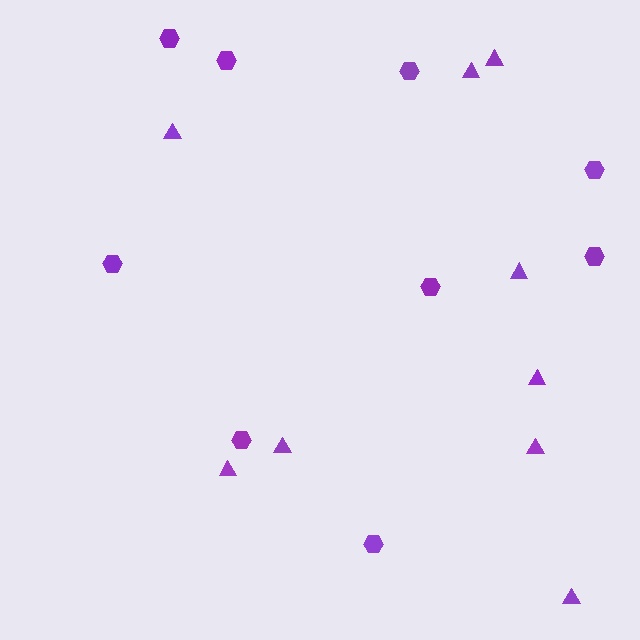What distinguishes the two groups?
There are 2 groups: one group of triangles (9) and one group of hexagons (9).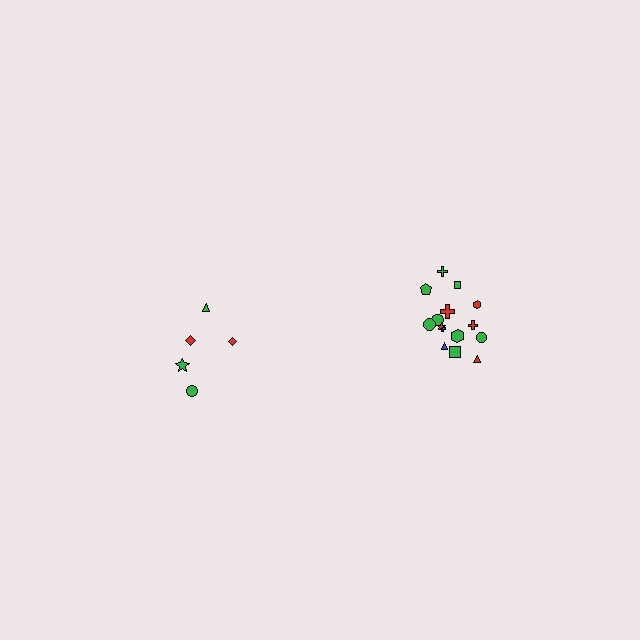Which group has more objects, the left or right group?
The right group.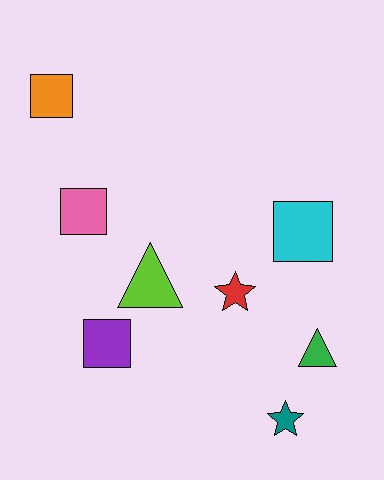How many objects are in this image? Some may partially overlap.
There are 8 objects.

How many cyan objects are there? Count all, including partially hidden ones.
There is 1 cyan object.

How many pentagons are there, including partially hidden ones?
There are no pentagons.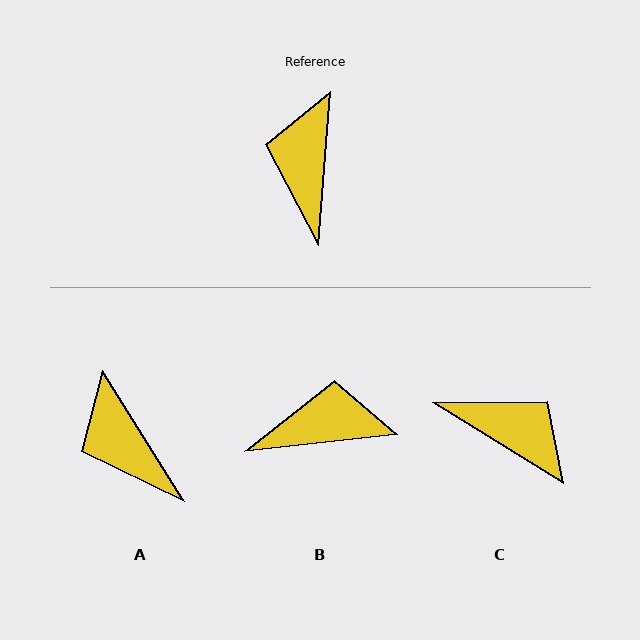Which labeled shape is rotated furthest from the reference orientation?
C, about 118 degrees away.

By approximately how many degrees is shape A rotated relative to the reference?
Approximately 36 degrees counter-clockwise.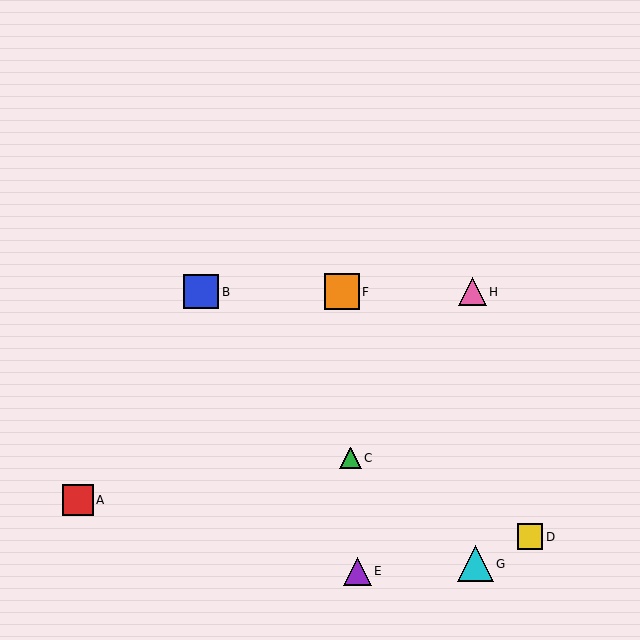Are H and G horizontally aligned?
No, H is at y≈292 and G is at y≈564.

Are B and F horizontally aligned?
Yes, both are at y≈292.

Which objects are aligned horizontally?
Objects B, F, H are aligned horizontally.